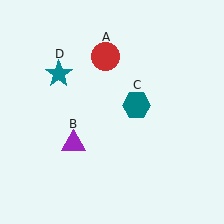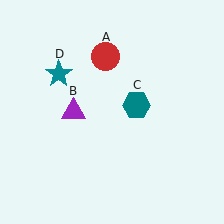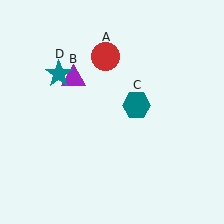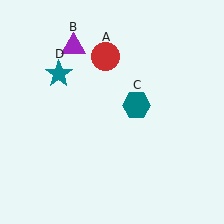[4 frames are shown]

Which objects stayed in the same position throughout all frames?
Red circle (object A) and teal hexagon (object C) and teal star (object D) remained stationary.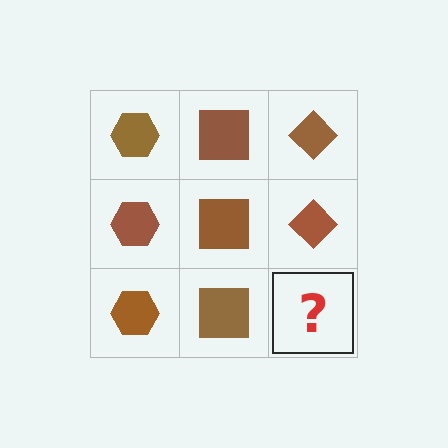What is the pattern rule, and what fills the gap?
The rule is that each column has a consistent shape. The gap should be filled with a brown diamond.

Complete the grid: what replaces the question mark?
The question mark should be replaced with a brown diamond.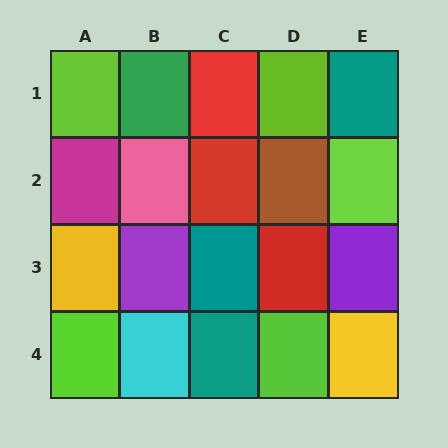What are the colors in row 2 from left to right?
Magenta, pink, red, brown, lime.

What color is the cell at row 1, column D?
Lime.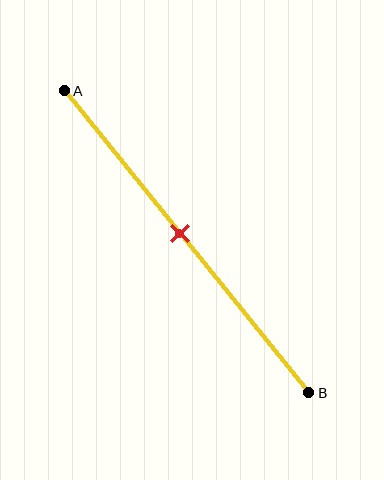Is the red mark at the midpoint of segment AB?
Yes, the mark is approximately at the midpoint.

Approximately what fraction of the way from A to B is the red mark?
The red mark is approximately 45% of the way from A to B.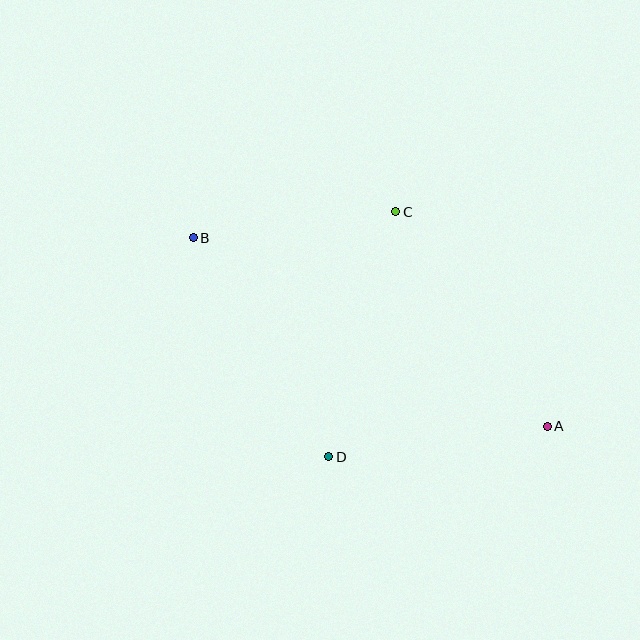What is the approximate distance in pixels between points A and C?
The distance between A and C is approximately 262 pixels.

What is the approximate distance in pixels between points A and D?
The distance between A and D is approximately 220 pixels.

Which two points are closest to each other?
Points B and C are closest to each other.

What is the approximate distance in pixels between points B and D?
The distance between B and D is approximately 258 pixels.